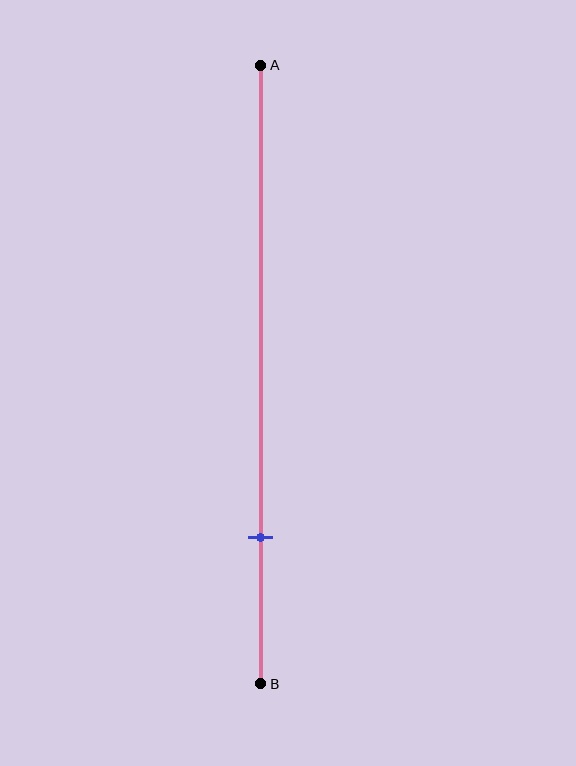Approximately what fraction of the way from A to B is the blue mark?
The blue mark is approximately 75% of the way from A to B.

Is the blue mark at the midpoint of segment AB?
No, the mark is at about 75% from A, not at the 50% midpoint.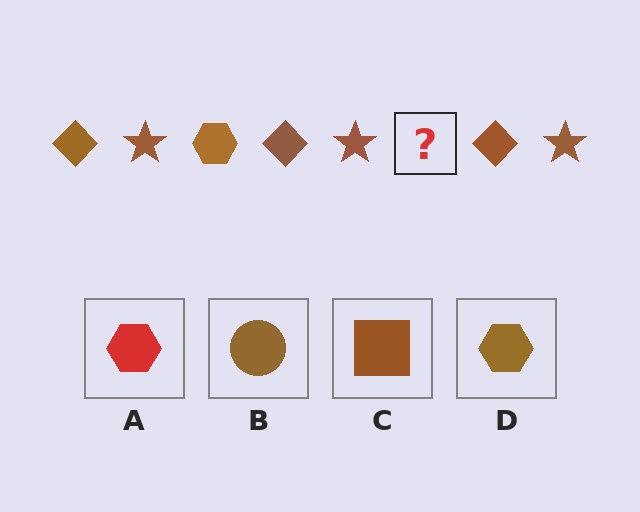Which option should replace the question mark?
Option D.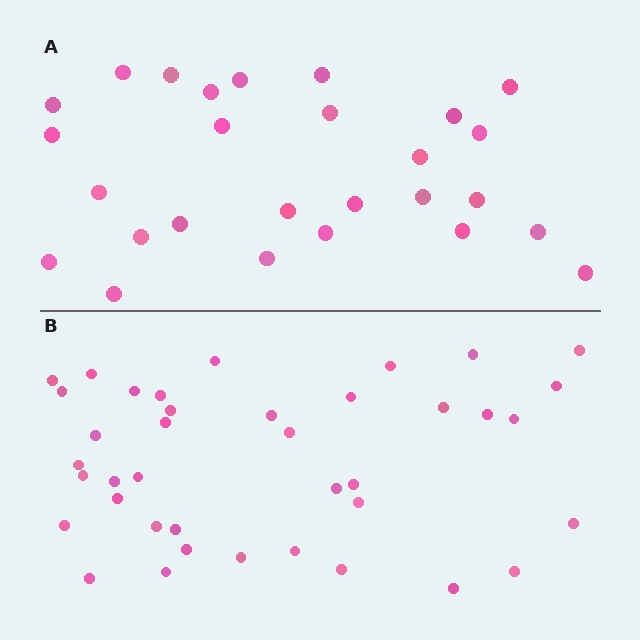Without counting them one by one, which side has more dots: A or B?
Region B (the bottom region) has more dots.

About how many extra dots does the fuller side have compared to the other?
Region B has roughly 12 or so more dots than region A.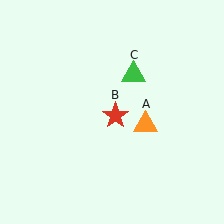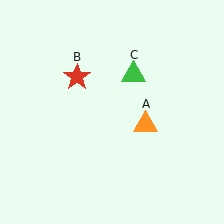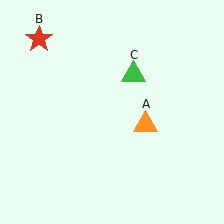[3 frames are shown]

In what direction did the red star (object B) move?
The red star (object B) moved up and to the left.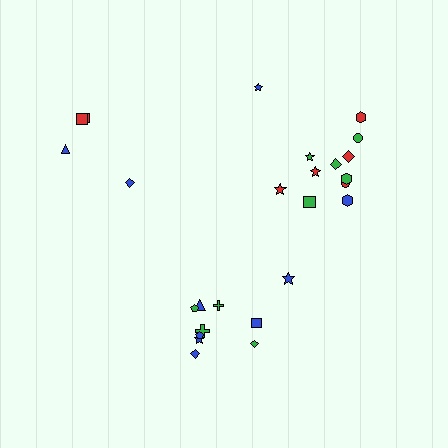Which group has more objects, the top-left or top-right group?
The top-right group.